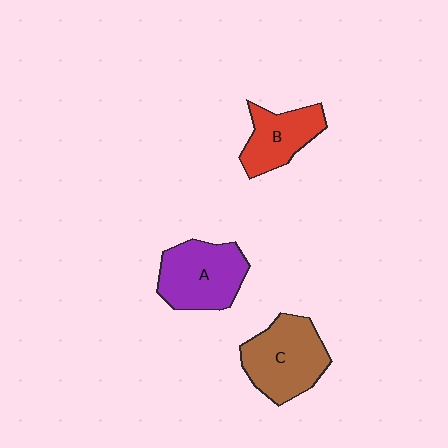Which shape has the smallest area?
Shape B (red).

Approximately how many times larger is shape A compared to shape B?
Approximately 1.3 times.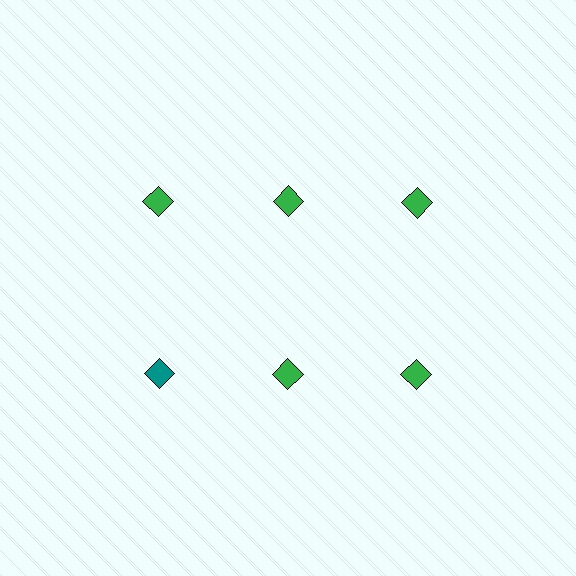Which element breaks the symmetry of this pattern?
The teal diamond in the second row, leftmost column breaks the symmetry. All other shapes are green diamonds.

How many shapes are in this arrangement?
There are 6 shapes arranged in a grid pattern.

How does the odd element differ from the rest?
It has a different color: teal instead of green.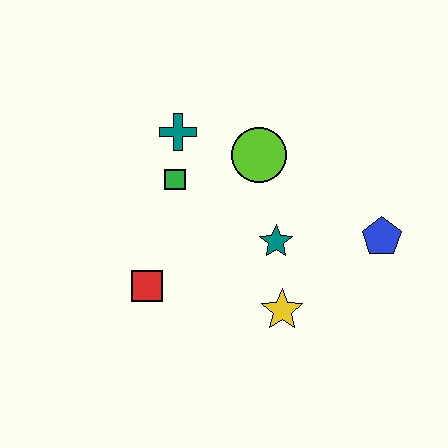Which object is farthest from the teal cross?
The blue pentagon is farthest from the teal cross.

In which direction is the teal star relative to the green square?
The teal star is to the right of the green square.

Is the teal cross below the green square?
No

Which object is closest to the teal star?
The yellow star is closest to the teal star.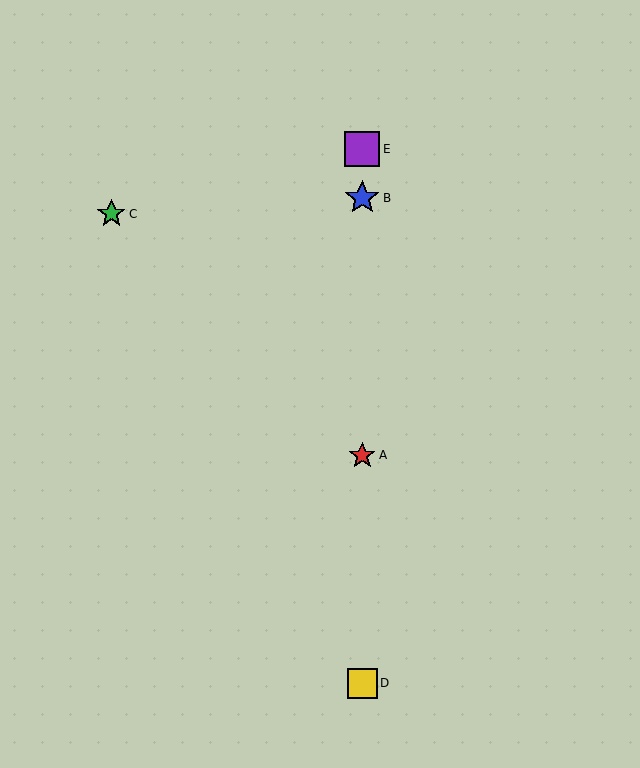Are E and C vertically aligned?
No, E is at x≈362 and C is at x≈111.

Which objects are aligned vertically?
Objects A, B, D, E are aligned vertically.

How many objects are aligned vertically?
4 objects (A, B, D, E) are aligned vertically.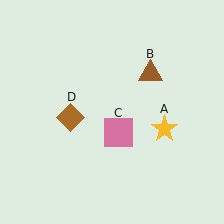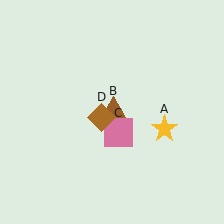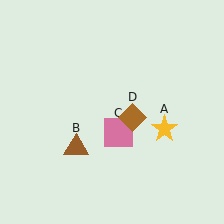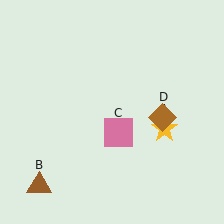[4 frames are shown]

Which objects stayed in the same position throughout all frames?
Yellow star (object A) and pink square (object C) remained stationary.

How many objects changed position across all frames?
2 objects changed position: brown triangle (object B), brown diamond (object D).